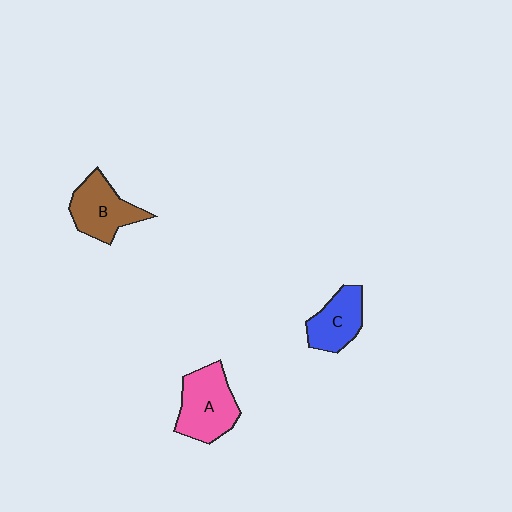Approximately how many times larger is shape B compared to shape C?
Approximately 1.2 times.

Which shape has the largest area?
Shape A (pink).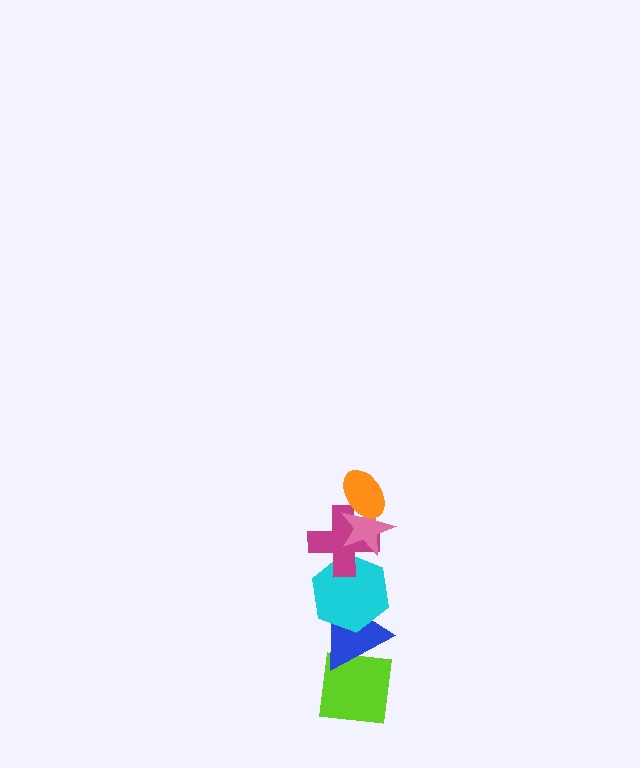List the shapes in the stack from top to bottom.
From top to bottom: the orange ellipse, the pink star, the magenta cross, the cyan hexagon, the blue triangle, the lime square.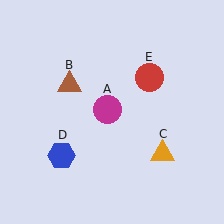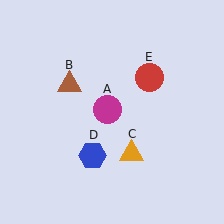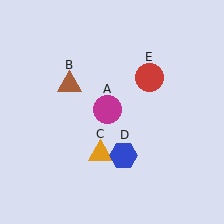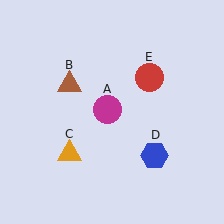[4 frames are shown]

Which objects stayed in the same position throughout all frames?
Magenta circle (object A) and brown triangle (object B) and red circle (object E) remained stationary.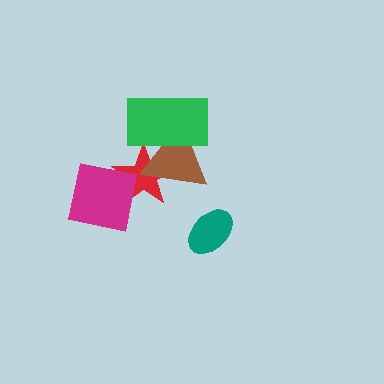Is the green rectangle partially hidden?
No, no other shape covers it.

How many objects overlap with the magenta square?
1 object overlaps with the magenta square.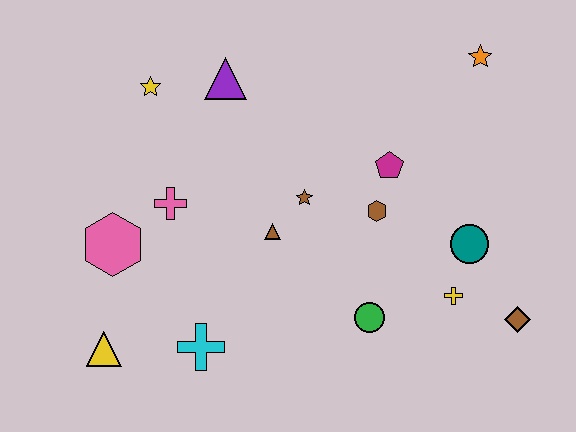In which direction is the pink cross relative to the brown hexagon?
The pink cross is to the left of the brown hexagon.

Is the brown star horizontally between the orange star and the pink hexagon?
Yes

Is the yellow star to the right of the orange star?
No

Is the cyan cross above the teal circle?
No